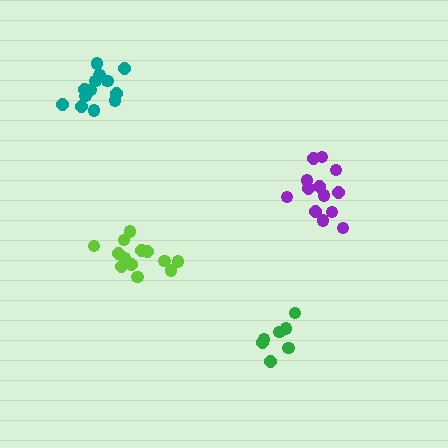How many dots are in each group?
Group 1: 13 dots, Group 2: 13 dots, Group 3: 7 dots, Group 4: 13 dots (46 total).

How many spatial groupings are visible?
There are 4 spatial groupings.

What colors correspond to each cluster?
The clusters are colored: lime, purple, green, teal.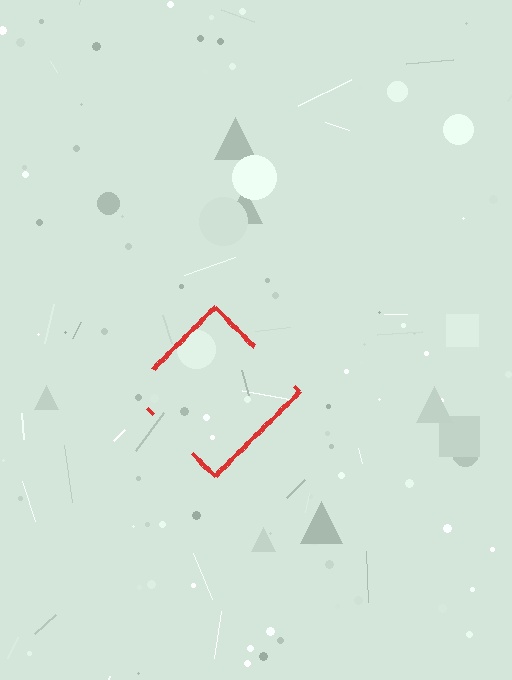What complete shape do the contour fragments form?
The contour fragments form a diamond.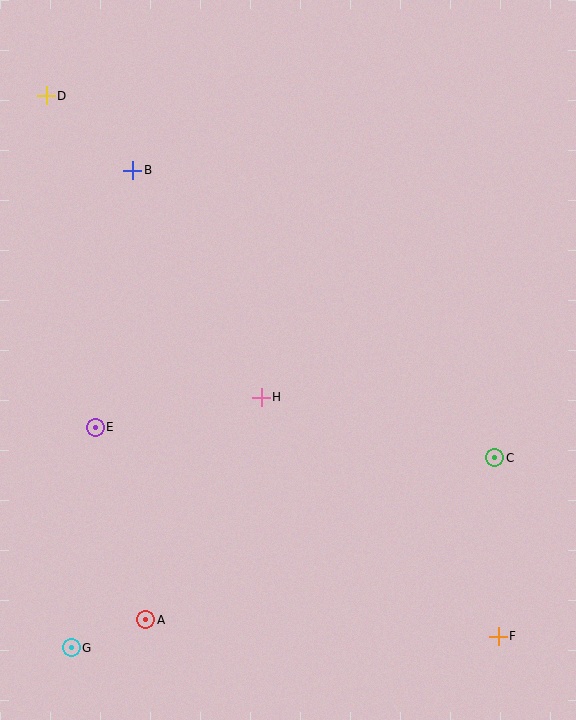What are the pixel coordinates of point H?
Point H is at (261, 397).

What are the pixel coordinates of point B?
Point B is at (133, 170).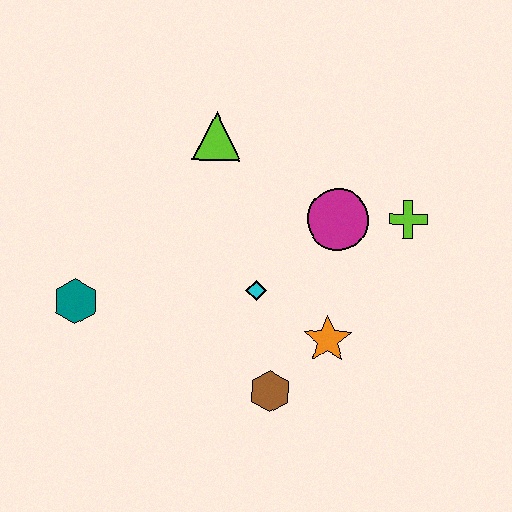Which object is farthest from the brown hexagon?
The lime triangle is farthest from the brown hexagon.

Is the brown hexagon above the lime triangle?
No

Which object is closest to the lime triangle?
The magenta circle is closest to the lime triangle.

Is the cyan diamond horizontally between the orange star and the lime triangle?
Yes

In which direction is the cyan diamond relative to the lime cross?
The cyan diamond is to the left of the lime cross.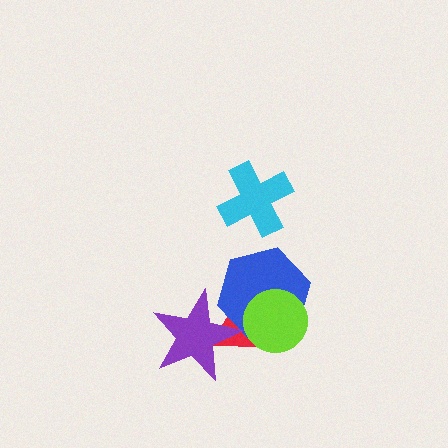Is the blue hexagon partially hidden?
Yes, it is partially covered by another shape.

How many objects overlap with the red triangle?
3 objects overlap with the red triangle.